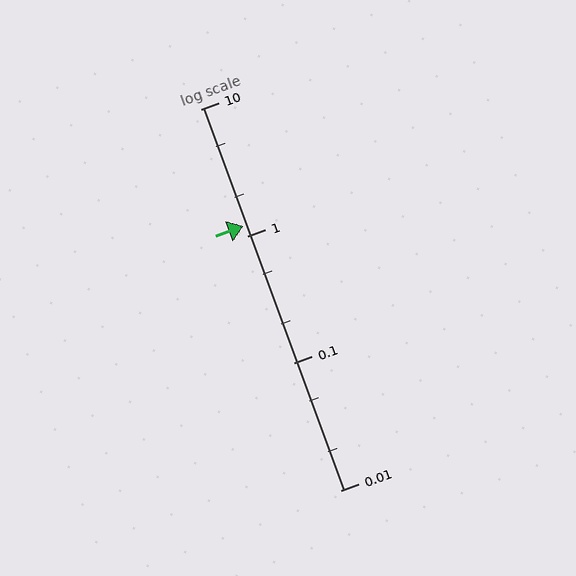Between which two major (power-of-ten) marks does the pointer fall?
The pointer is between 1 and 10.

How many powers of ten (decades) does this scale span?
The scale spans 3 decades, from 0.01 to 10.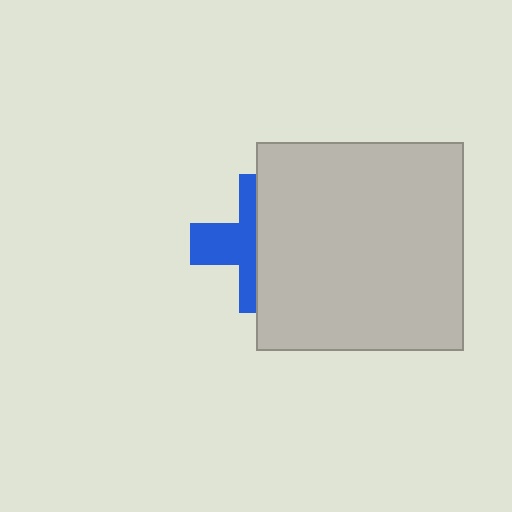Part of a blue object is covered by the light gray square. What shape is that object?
It is a cross.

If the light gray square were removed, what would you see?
You would see the complete blue cross.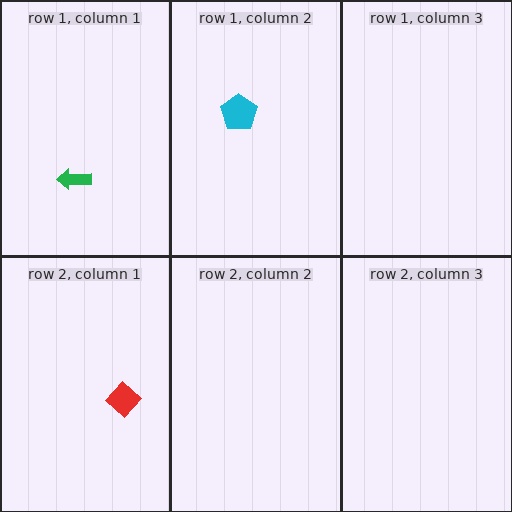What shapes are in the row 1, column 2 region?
The cyan pentagon.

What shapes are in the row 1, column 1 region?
The green arrow.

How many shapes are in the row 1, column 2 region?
1.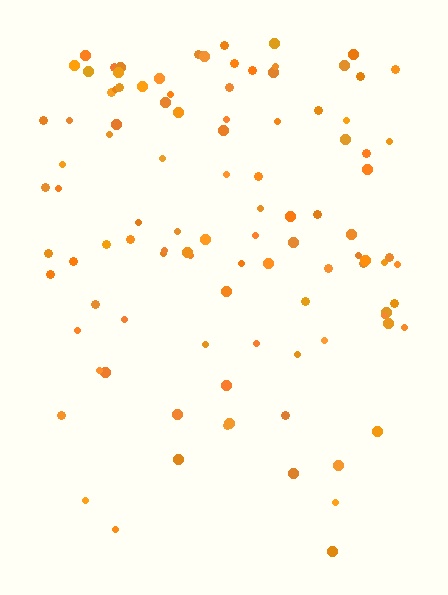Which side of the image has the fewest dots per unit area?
The bottom.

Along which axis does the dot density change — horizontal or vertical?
Vertical.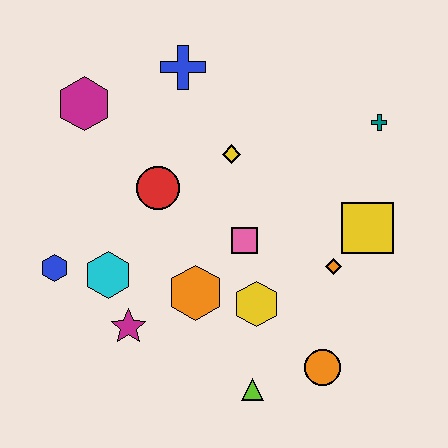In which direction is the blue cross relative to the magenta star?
The blue cross is above the magenta star.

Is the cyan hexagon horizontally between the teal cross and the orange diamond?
No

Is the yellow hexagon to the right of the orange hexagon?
Yes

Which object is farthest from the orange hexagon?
The teal cross is farthest from the orange hexagon.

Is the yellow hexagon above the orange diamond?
No